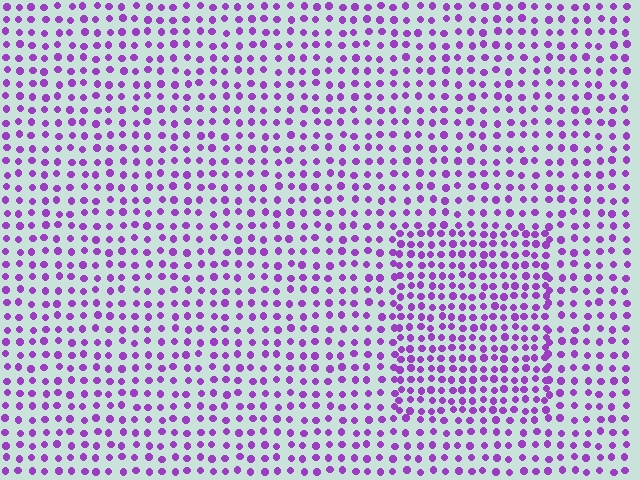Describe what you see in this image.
The image contains small purple elements arranged at two different densities. A rectangle-shaped region is visible where the elements are more densely packed than the surrounding area.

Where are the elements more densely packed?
The elements are more densely packed inside the rectangle boundary.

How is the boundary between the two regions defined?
The boundary is defined by a change in element density (approximately 1.5x ratio). All elements are the same color, size, and shape.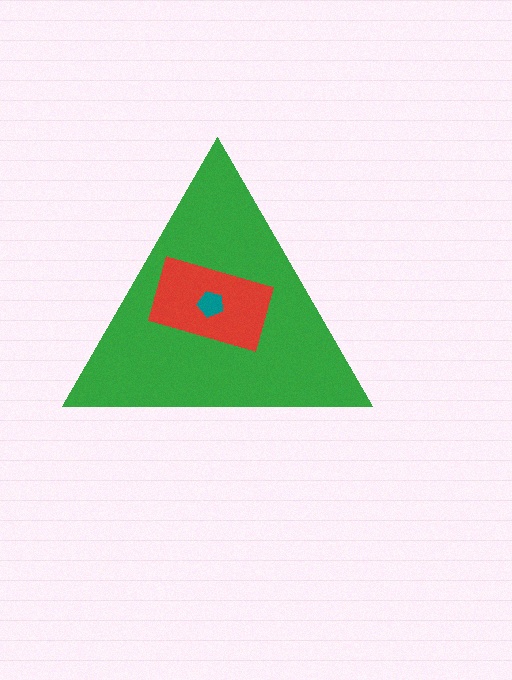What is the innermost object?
The teal pentagon.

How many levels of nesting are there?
3.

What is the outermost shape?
The green triangle.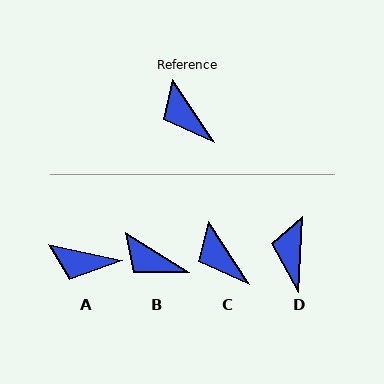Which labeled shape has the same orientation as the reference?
C.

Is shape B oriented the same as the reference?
No, it is off by about 25 degrees.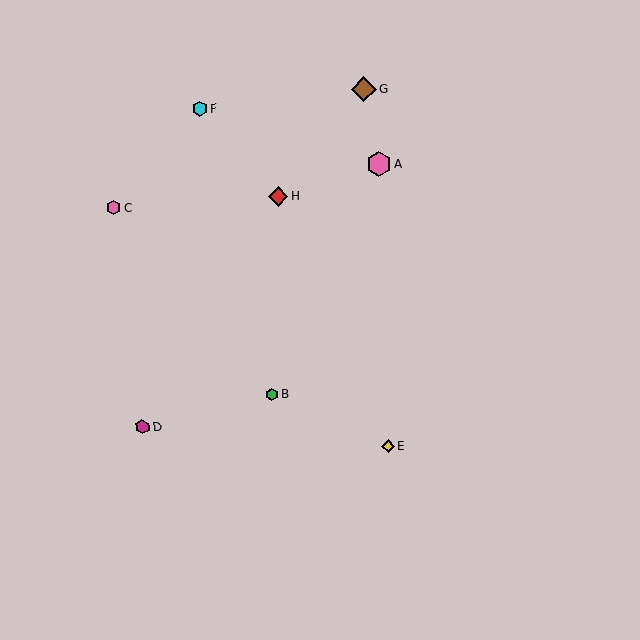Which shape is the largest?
The pink hexagon (labeled A) is the largest.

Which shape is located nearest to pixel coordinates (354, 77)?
The brown diamond (labeled G) at (364, 89) is nearest to that location.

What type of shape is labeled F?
Shape F is a cyan hexagon.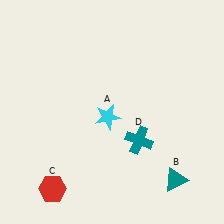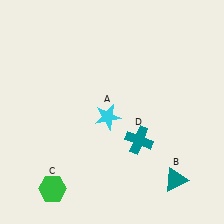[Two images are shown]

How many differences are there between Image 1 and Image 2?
There is 1 difference between the two images.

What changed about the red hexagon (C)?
In Image 1, C is red. In Image 2, it changed to green.